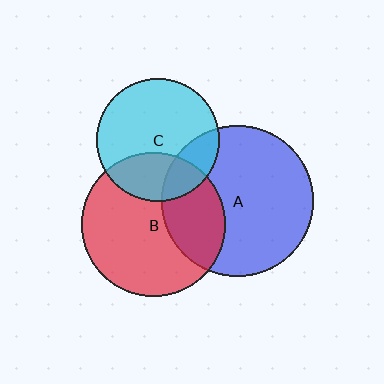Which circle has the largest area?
Circle A (blue).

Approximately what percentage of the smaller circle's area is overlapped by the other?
Approximately 30%.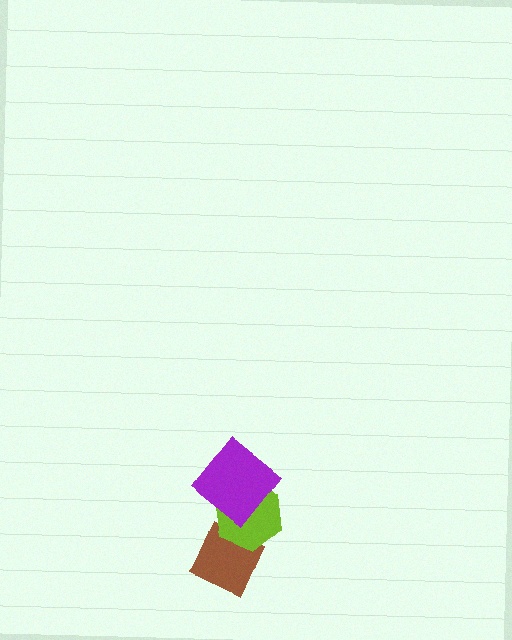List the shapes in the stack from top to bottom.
From top to bottom: the purple diamond, the lime hexagon, the brown diamond.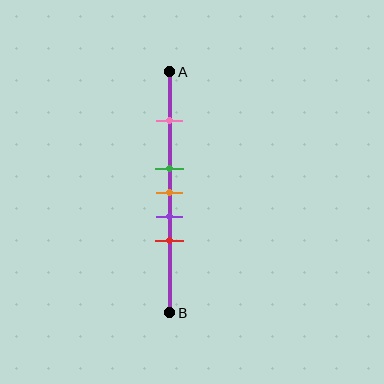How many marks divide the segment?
There are 5 marks dividing the segment.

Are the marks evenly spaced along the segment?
No, the marks are not evenly spaced.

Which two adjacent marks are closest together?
The green and orange marks are the closest adjacent pair.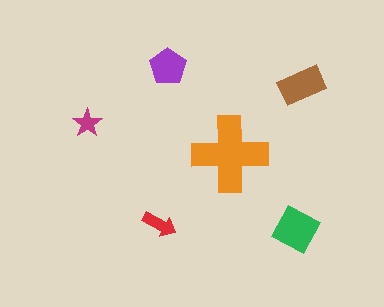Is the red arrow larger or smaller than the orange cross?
Smaller.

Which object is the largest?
The orange cross.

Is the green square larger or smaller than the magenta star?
Larger.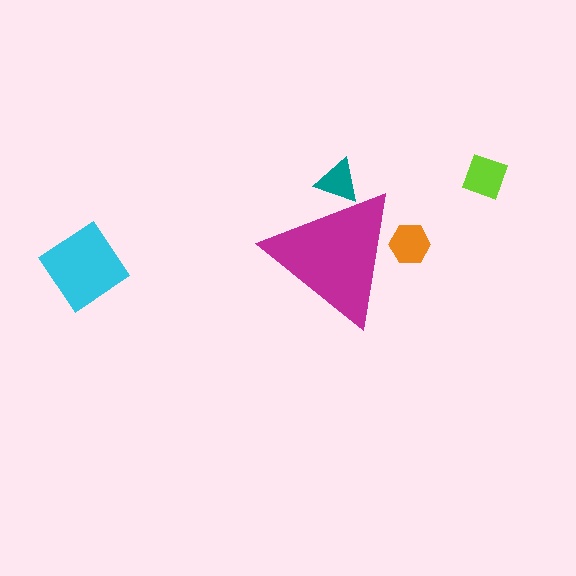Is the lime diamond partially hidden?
No, the lime diamond is fully visible.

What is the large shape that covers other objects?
A magenta triangle.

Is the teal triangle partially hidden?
Yes, the teal triangle is partially hidden behind the magenta triangle.